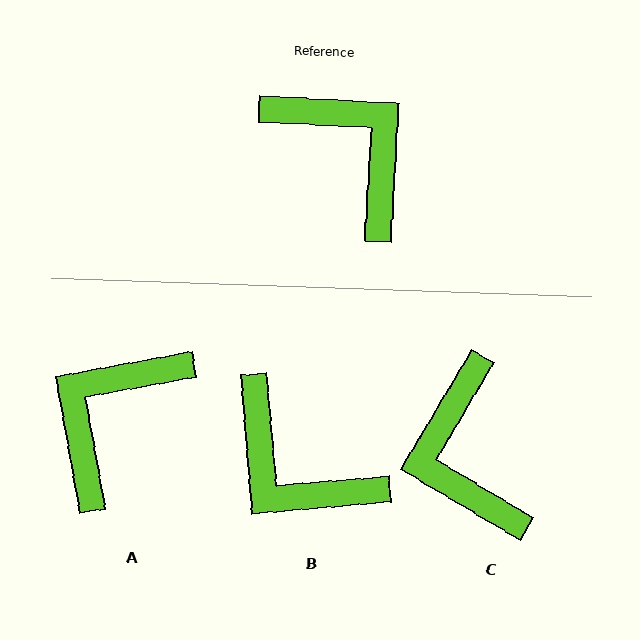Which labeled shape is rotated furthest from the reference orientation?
B, about 172 degrees away.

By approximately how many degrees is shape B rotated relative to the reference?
Approximately 172 degrees clockwise.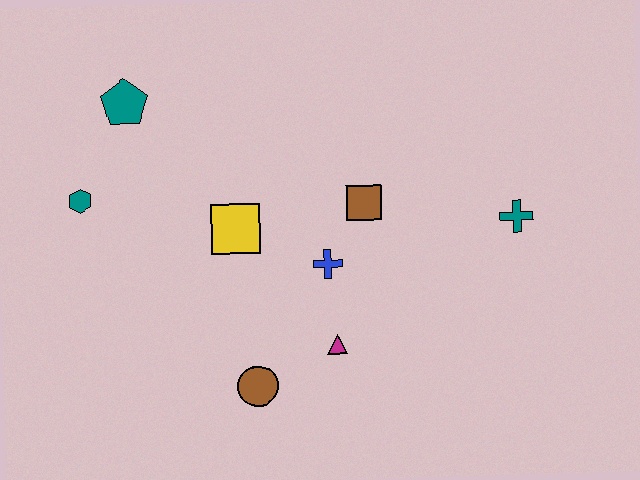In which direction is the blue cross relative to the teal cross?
The blue cross is to the left of the teal cross.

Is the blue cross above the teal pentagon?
No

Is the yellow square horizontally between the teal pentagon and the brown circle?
Yes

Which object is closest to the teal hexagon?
The teal pentagon is closest to the teal hexagon.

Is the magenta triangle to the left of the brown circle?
No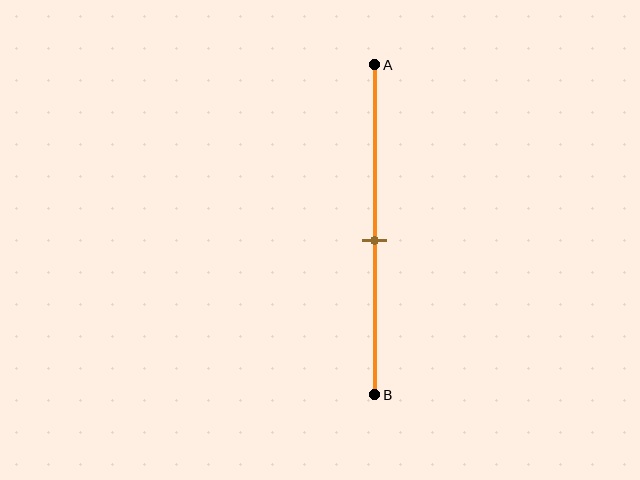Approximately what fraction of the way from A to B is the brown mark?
The brown mark is approximately 55% of the way from A to B.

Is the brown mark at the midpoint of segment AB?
No, the mark is at about 55% from A, not at the 50% midpoint.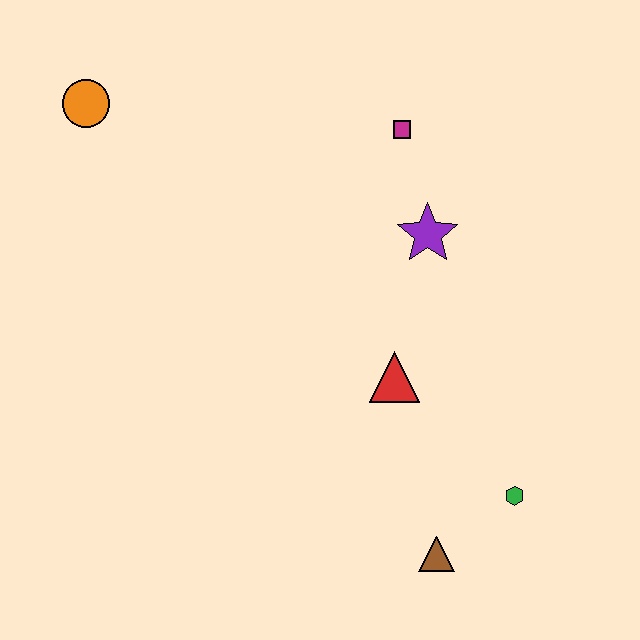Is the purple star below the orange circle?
Yes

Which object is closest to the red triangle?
The purple star is closest to the red triangle.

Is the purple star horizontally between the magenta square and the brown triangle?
Yes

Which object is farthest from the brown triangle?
The orange circle is farthest from the brown triangle.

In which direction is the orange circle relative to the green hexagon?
The orange circle is to the left of the green hexagon.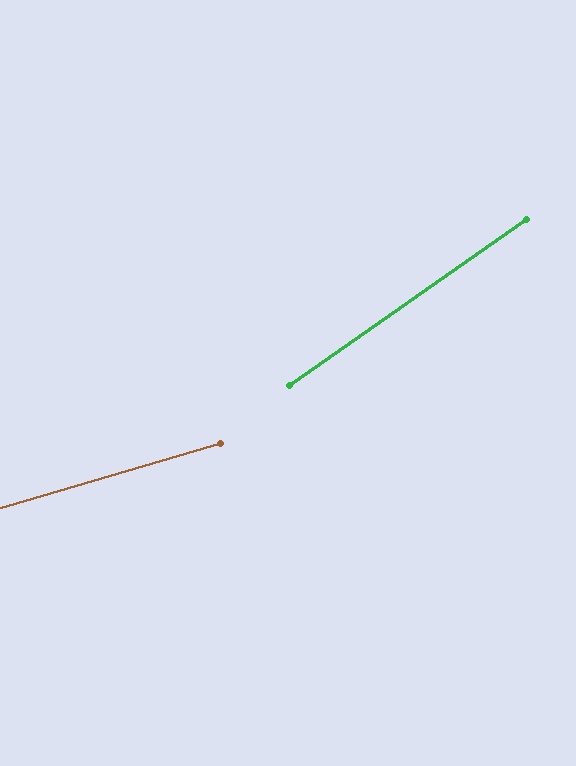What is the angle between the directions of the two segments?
Approximately 19 degrees.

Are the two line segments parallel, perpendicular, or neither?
Neither parallel nor perpendicular — they differ by about 19°.